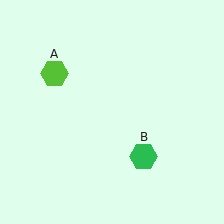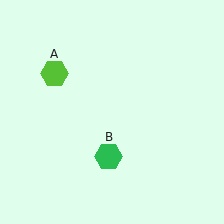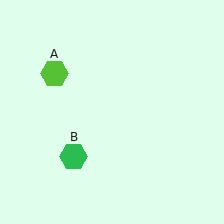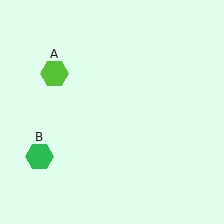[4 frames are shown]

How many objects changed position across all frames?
1 object changed position: green hexagon (object B).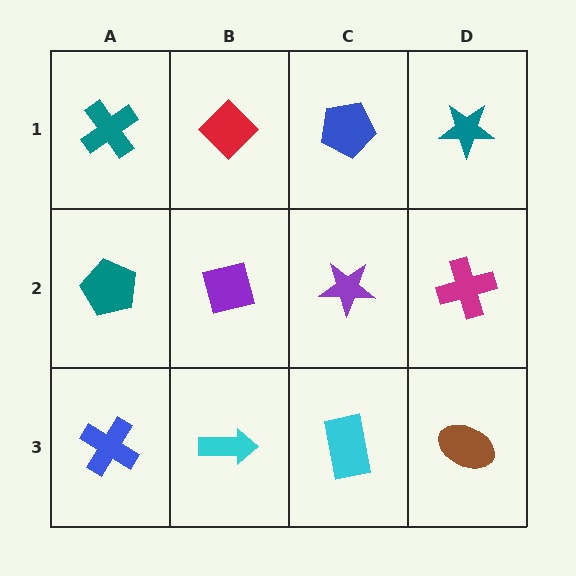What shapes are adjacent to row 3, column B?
A purple square (row 2, column B), a blue cross (row 3, column A), a cyan rectangle (row 3, column C).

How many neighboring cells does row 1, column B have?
3.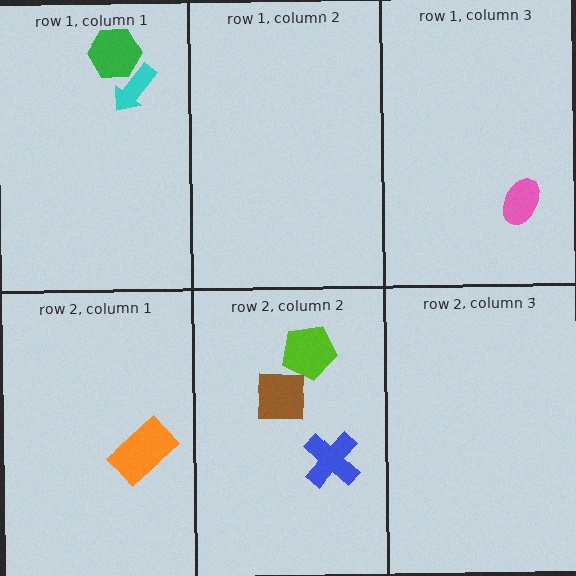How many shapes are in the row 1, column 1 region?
2.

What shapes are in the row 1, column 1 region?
The cyan arrow, the green hexagon.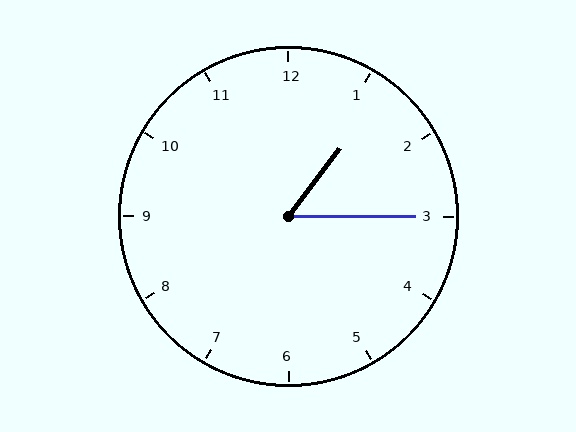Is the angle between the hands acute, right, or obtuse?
It is acute.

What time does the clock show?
1:15.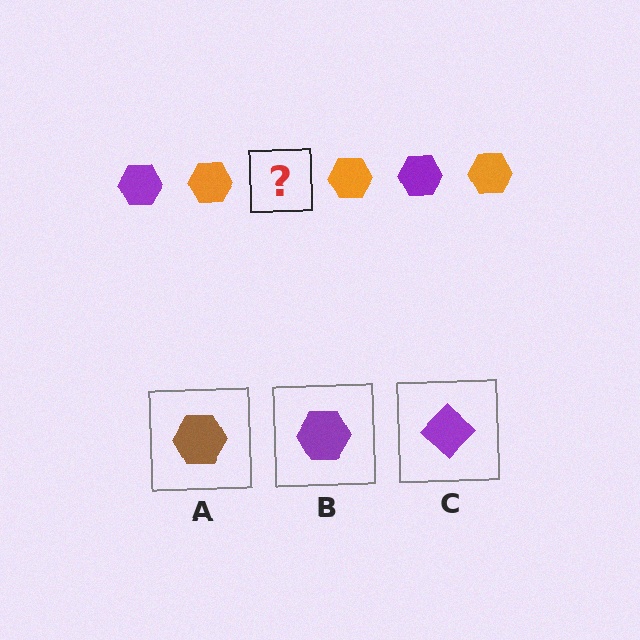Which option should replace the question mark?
Option B.